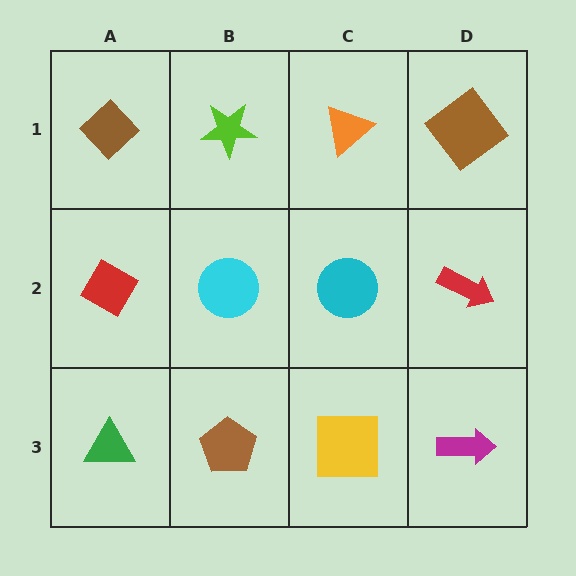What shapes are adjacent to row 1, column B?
A cyan circle (row 2, column B), a brown diamond (row 1, column A), an orange triangle (row 1, column C).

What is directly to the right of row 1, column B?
An orange triangle.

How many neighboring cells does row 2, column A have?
3.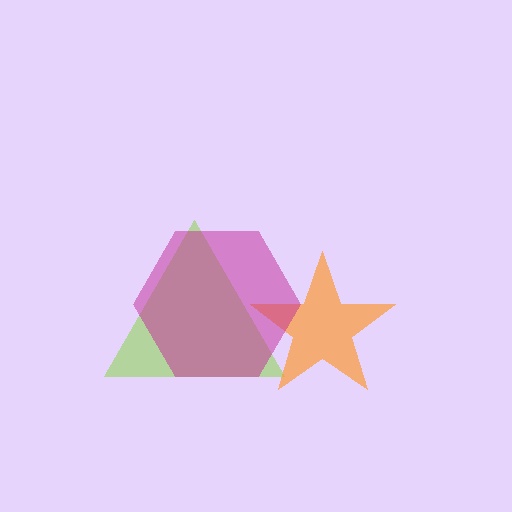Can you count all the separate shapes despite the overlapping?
Yes, there are 3 separate shapes.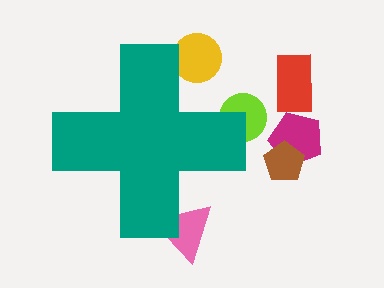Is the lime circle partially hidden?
Yes, the lime circle is partially hidden behind the teal cross.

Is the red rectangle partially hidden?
No, the red rectangle is fully visible.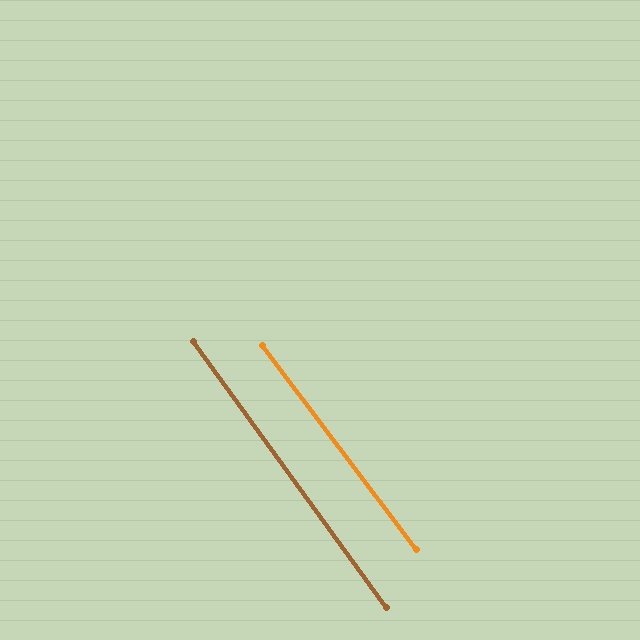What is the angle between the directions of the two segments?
Approximately 1 degree.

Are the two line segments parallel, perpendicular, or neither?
Parallel — their directions differ by only 1.3°.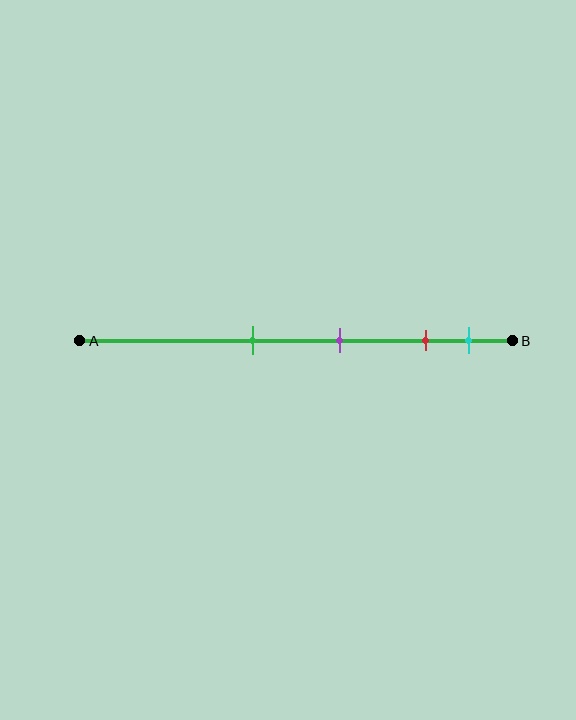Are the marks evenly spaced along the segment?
No, the marks are not evenly spaced.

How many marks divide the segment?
There are 4 marks dividing the segment.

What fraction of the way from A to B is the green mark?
The green mark is approximately 40% (0.4) of the way from A to B.